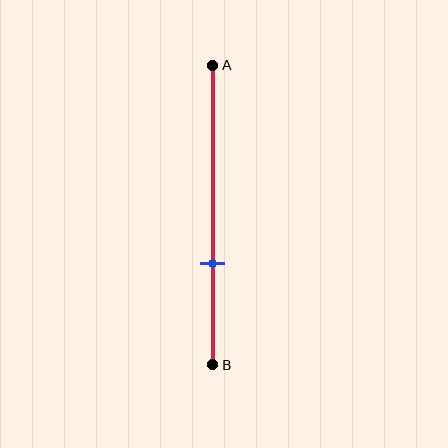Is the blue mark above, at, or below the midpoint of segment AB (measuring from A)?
The blue mark is below the midpoint of segment AB.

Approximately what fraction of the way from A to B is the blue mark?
The blue mark is approximately 65% of the way from A to B.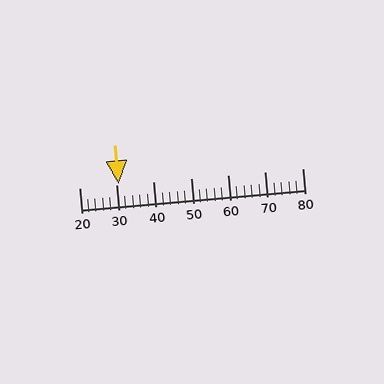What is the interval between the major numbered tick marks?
The major tick marks are spaced 10 units apart.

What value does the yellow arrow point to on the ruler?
The yellow arrow points to approximately 31.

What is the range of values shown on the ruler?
The ruler shows values from 20 to 80.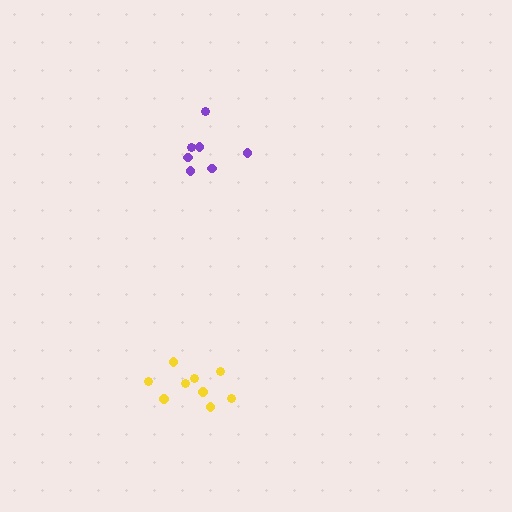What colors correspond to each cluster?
The clusters are colored: yellow, purple.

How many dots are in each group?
Group 1: 9 dots, Group 2: 7 dots (16 total).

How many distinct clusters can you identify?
There are 2 distinct clusters.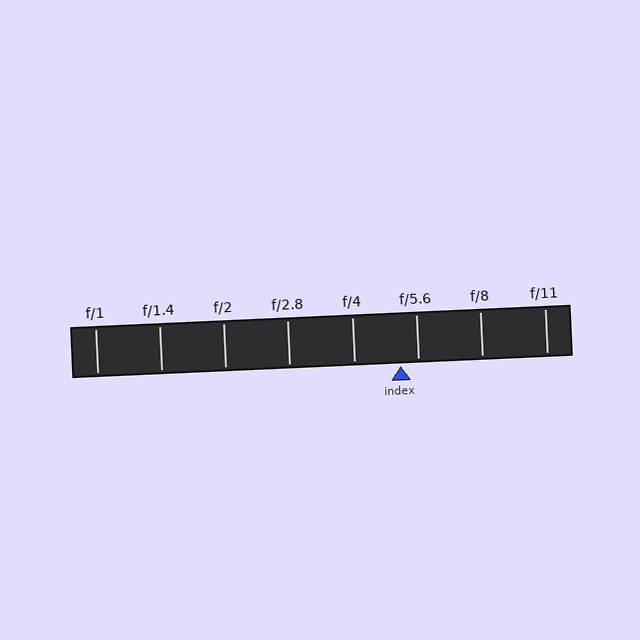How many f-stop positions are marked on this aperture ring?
There are 8 f-stop positions marked.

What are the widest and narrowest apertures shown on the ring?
The widest aperture shown is f/1 and the narrowest is f/11.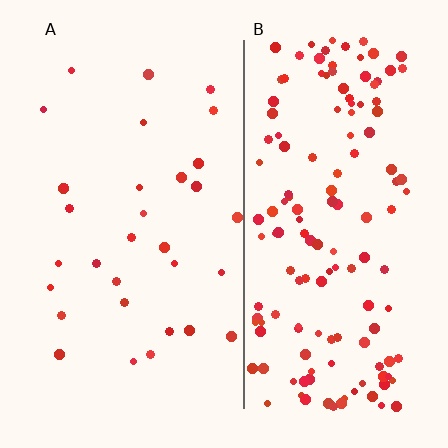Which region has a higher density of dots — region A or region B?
B (the right).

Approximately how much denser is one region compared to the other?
Approximately 4.6× — region B over region A.